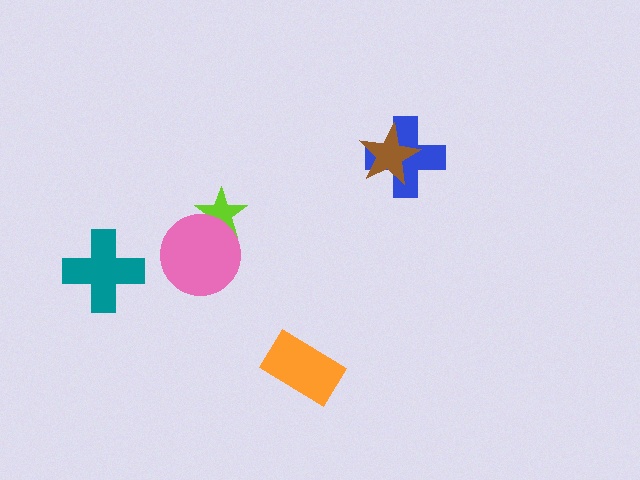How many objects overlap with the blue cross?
1 object overlaps with the blue cross.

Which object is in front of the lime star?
The pink circle is in front of the lime star.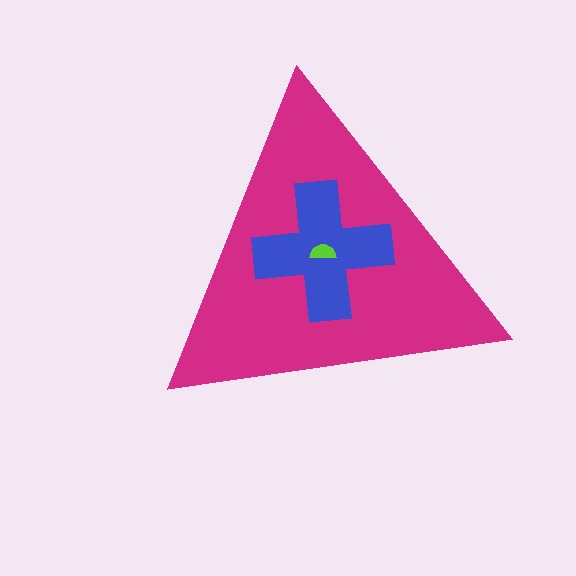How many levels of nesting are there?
3.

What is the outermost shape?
The magenta triangle.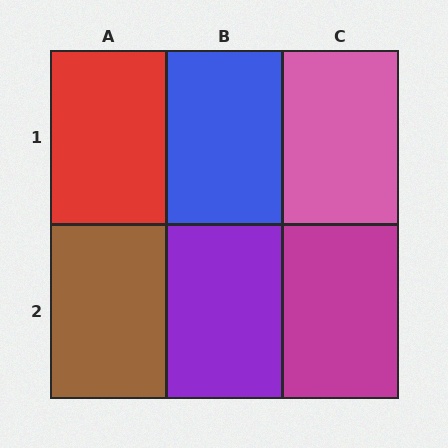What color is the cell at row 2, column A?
Brown.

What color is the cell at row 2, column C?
Magenta.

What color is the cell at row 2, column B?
Purple.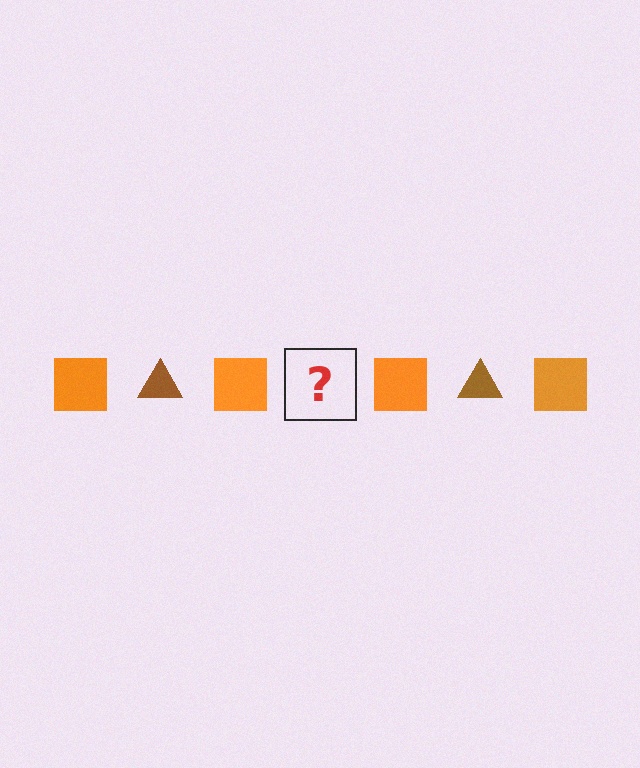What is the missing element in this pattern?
The missing element is a brown triangle.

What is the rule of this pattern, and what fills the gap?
The rule is that the pattern alternates between orange square and brown triangle. The gap should be filled with a brown triangle.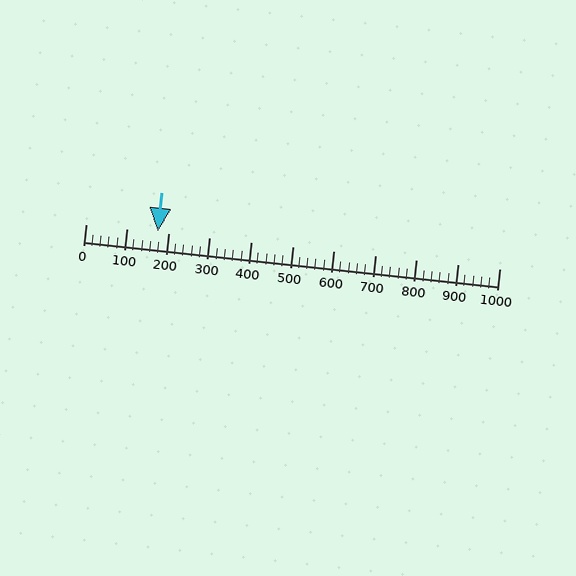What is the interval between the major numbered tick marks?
The major tick marks are spaced 100 units apart.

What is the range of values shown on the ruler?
The ruler shows values from 0 to 1000.